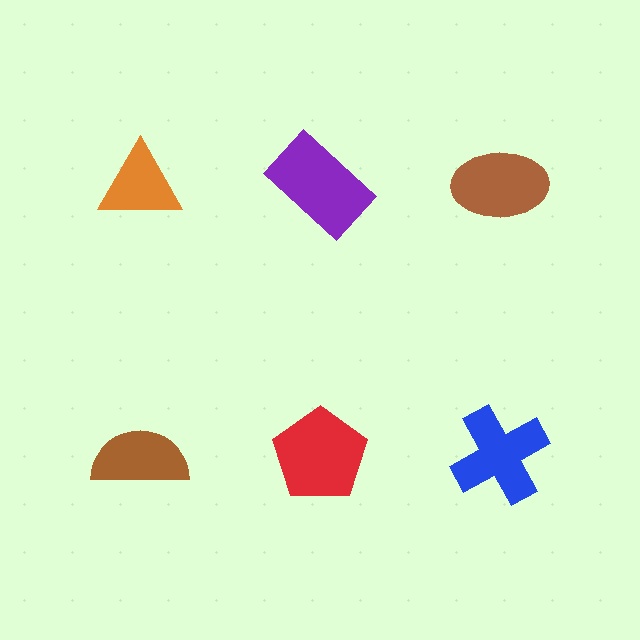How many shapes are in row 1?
3 shapes.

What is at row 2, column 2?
A red pentagon.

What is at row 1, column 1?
An orange triangle.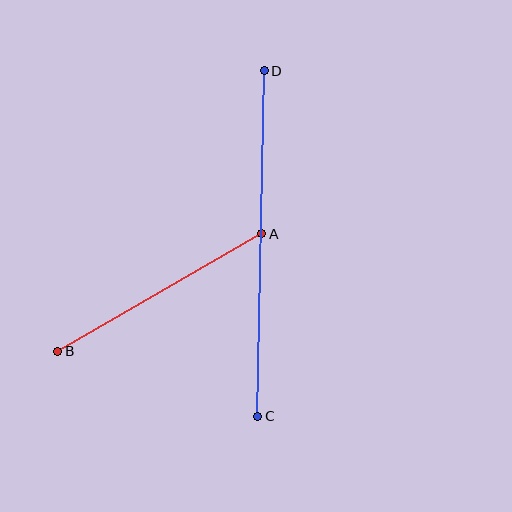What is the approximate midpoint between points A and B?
The midpoint is at approximately (160, 292) pixels.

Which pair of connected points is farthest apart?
Points C and D are farthest apart.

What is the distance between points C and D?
The distance is approximately 346 pixels.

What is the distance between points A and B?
The distance is approximately 235 pixels.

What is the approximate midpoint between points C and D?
The midpoint is at approximately (261, 244) pixels.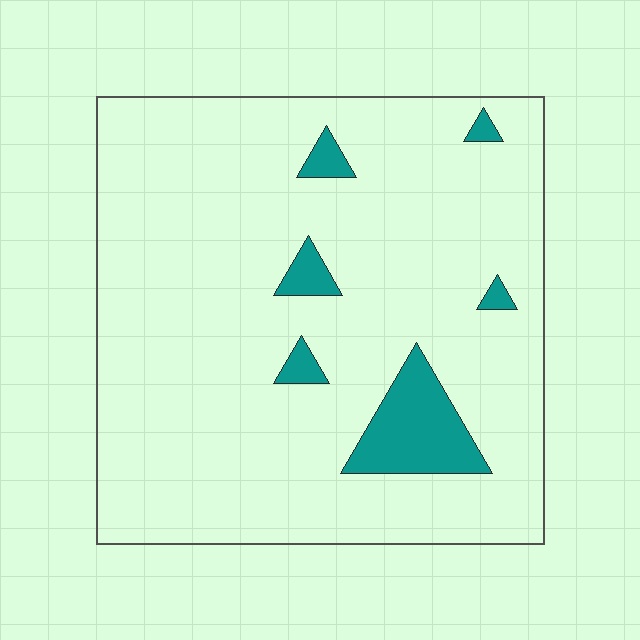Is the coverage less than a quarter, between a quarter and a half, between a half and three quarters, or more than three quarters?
Less than a quarter.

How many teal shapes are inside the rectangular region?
6.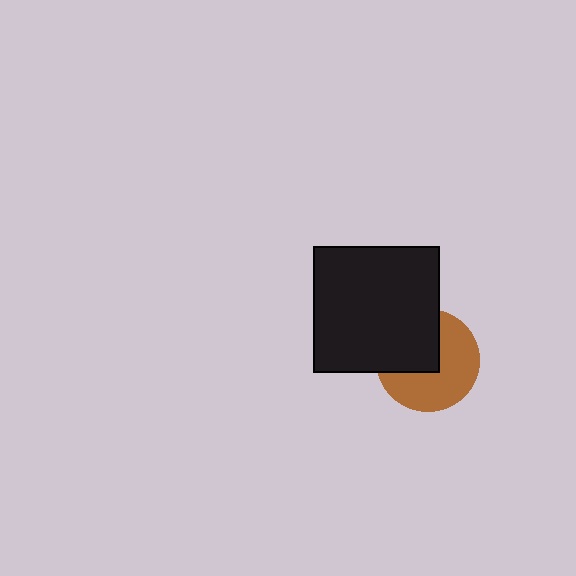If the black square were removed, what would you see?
You would see the complete brown circle.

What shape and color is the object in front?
The object in front is a black square.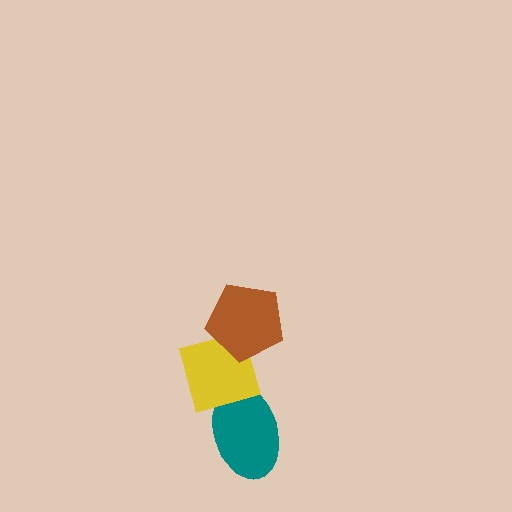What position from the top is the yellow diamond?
The yellow diamond is 2nd from the top.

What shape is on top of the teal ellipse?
The yellow diamond is on top of the teal ellipse.